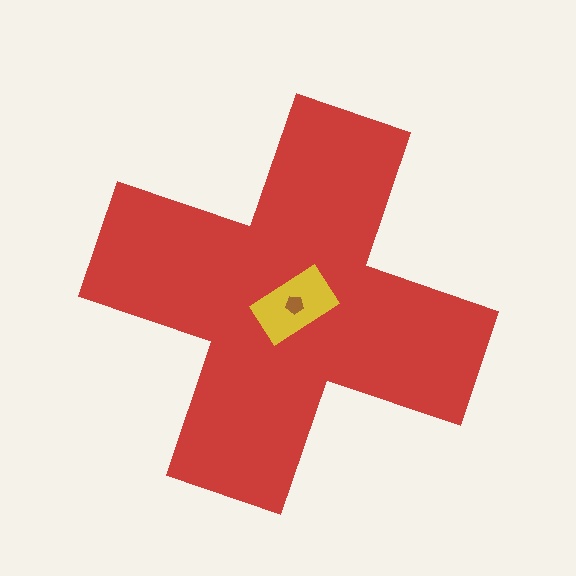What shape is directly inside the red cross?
The yellow rectangle.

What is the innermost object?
The brown pentagon.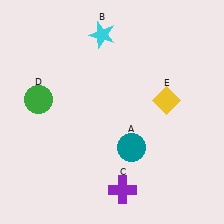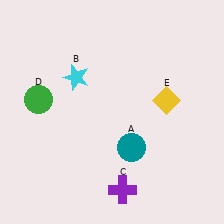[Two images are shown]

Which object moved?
The cyan star (B) moved down.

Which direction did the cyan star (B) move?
The cyan star (B) moved down.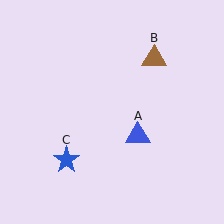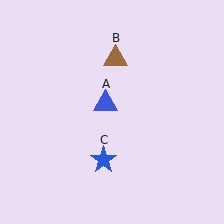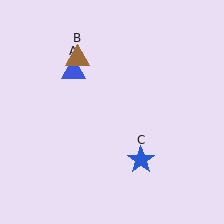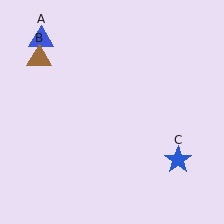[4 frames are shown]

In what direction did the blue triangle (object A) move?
The blue triangle (object A) moved up and to the left.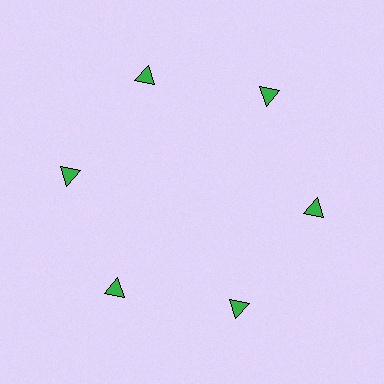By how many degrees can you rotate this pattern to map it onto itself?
The pattern maps onto itself every 60 degrees of rotation.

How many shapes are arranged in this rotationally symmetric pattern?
There are 6 shapes, arranged in 6 groups of 1.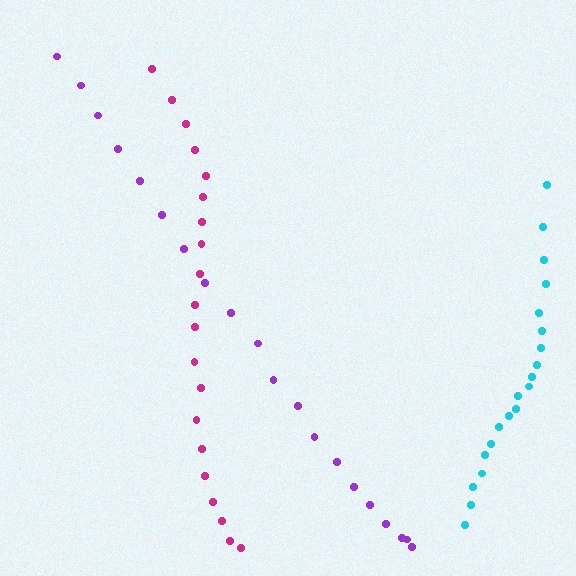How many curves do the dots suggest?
There are 3 distinct paths.